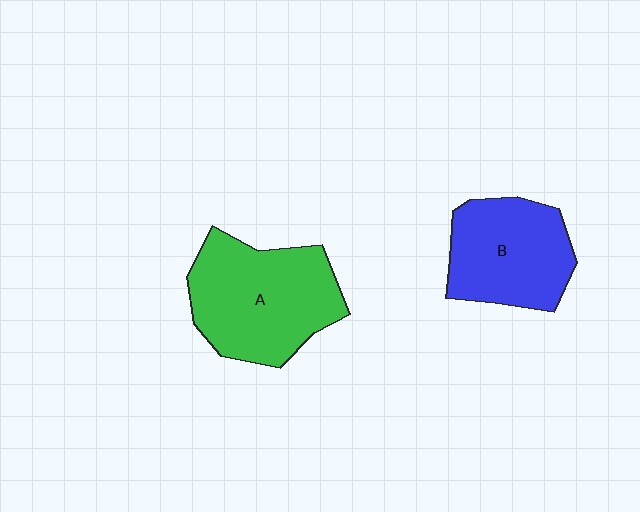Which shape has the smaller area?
Shape B (blue).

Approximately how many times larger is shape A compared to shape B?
Approximately 1.3 times.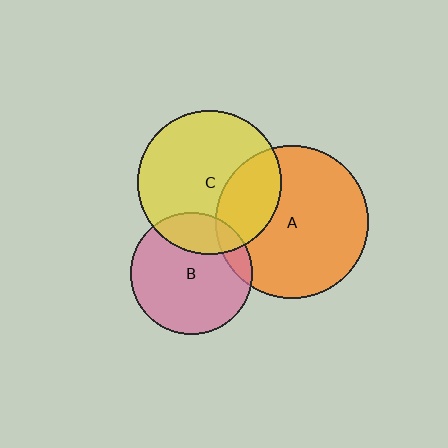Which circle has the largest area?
Circle A (orange).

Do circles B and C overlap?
Yes.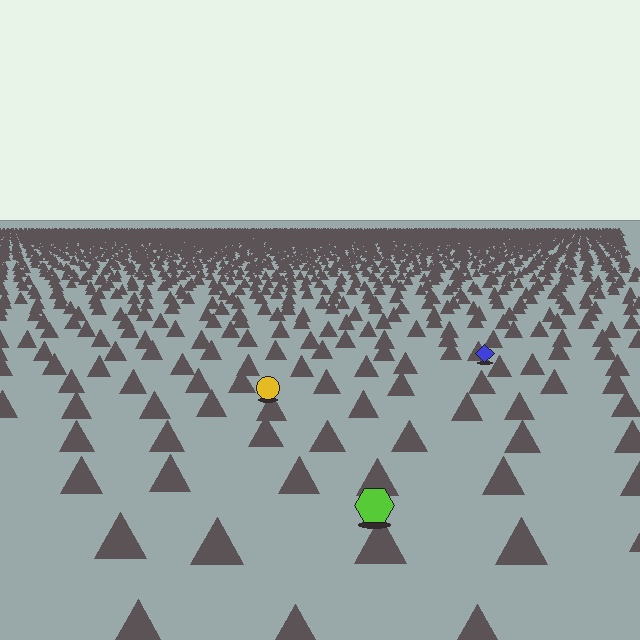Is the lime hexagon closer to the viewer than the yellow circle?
Yes. The lime hexagon is closer — you can tell from the texture gradient: the ground texture is coarser near it.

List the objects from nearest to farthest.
From nearest to farthest: the lime hexagon, the yellow circle, the blue diamond.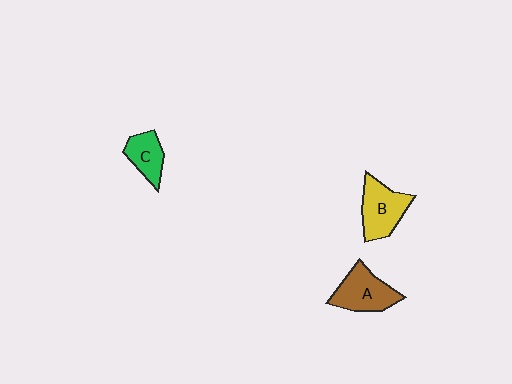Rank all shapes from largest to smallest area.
From largest to smallest: A (brown), B (yellow), C (green).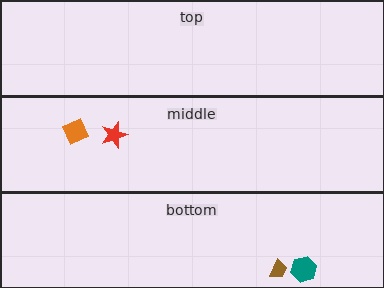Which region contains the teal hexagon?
The bottom region.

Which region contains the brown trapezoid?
The bottom region.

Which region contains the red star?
The middle region.